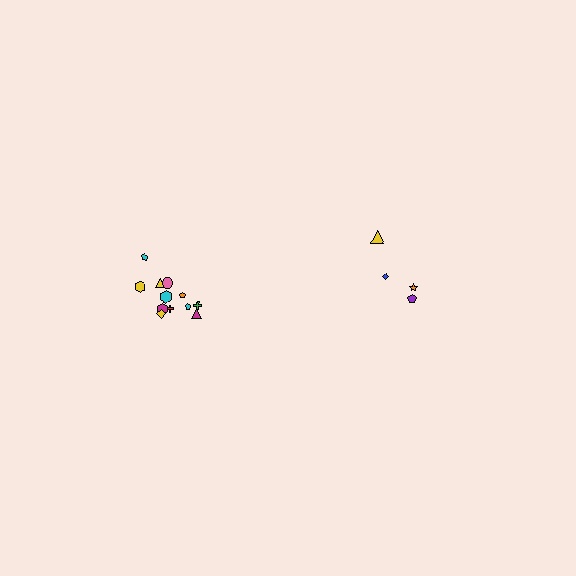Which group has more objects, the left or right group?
The left group.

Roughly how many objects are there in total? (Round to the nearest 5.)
Roughly 15 objects in total.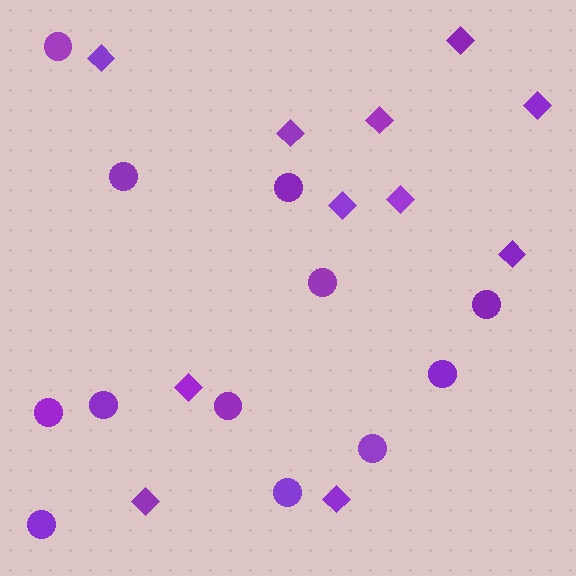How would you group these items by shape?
There are 2 groups: one group of diamonds (11) and one group of circles (12).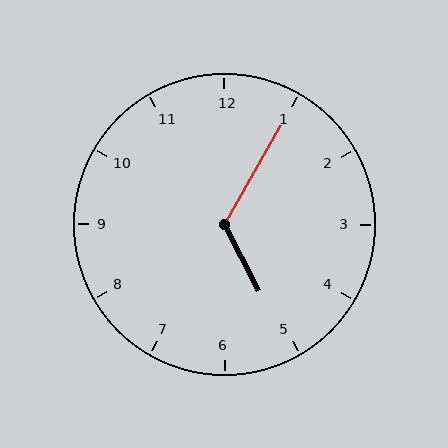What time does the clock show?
5:05.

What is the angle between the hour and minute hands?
Approximately 122 degrees.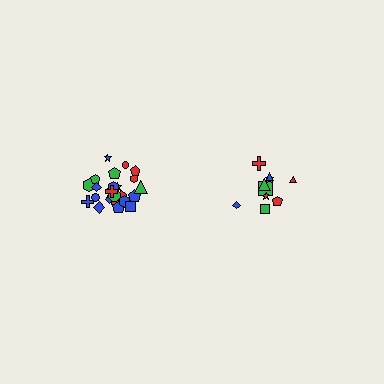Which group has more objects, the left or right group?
The left group.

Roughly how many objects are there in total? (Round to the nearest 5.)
Roughly 35 objects in total.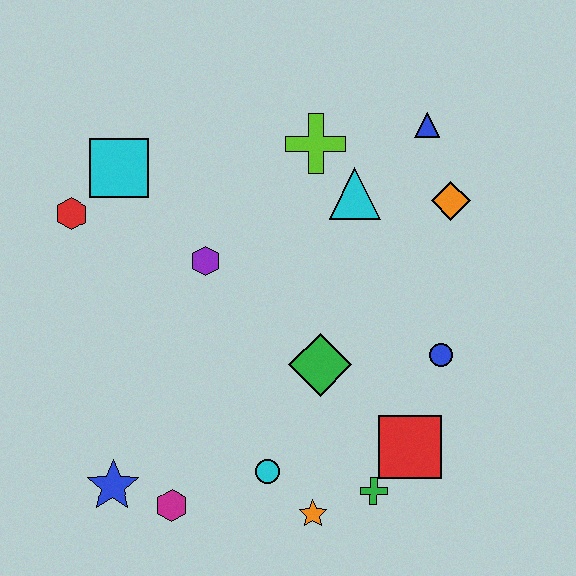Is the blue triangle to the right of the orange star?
Yes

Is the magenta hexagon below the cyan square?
Yes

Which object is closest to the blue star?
The magenta hexagon is closest to the blue star.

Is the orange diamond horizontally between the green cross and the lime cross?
No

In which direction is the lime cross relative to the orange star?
The lime cross is above the orange star.